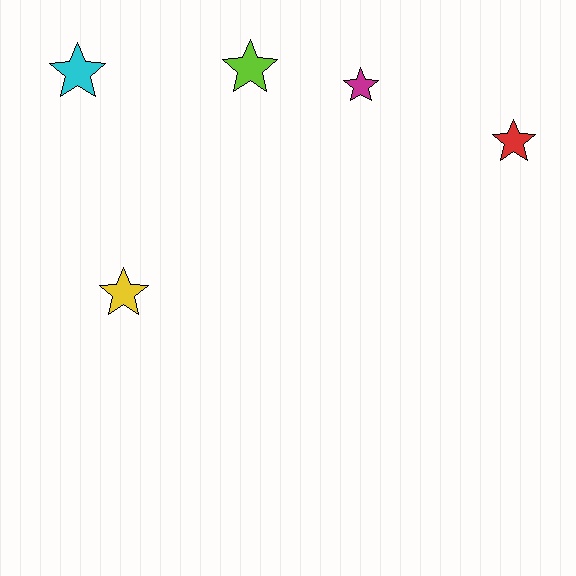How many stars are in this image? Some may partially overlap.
There are 5 stars.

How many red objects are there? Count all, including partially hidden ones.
There is 1 red object.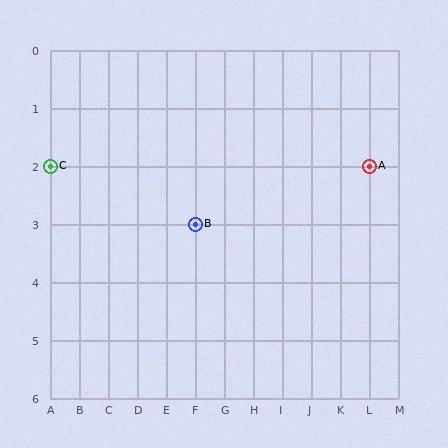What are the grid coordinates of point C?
Point C is at grid coordinates (A, 2).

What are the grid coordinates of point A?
Point A is at grid coordinates (L, 2).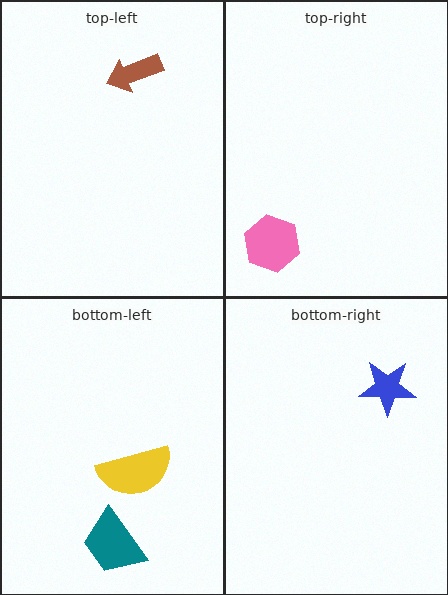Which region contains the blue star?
The bottom-right region.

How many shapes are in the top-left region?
1.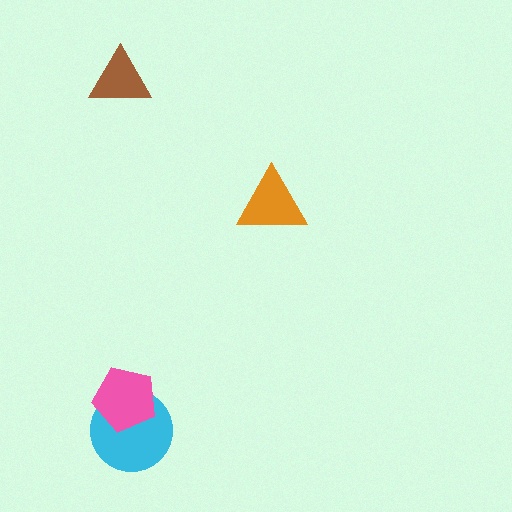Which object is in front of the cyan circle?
The pink pentagon is in front of the cyan circle.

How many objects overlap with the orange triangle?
0 objects overlap with the orange triangle.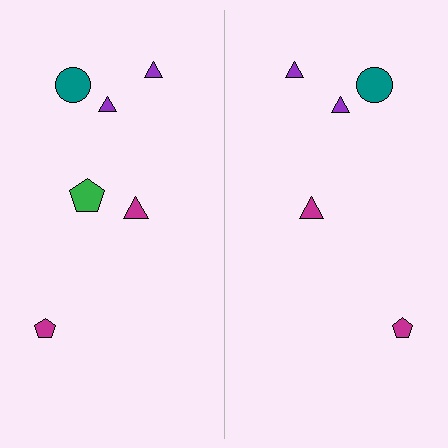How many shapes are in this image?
There are 11 shapes in this image.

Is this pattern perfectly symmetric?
No, the pattern is not perfectly symmetric. A green pentagon is missing from the right side.